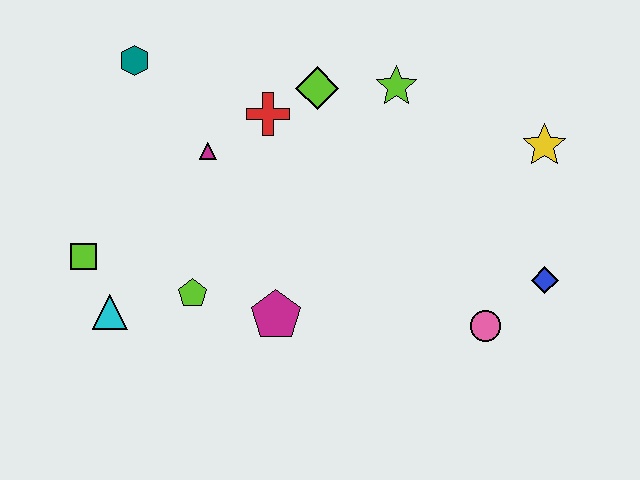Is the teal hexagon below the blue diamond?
No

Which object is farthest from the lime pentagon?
The yellow star is farthest from the lime pentagon.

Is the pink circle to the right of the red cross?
Yes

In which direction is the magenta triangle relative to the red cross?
The magenta triangle is to the left of the red cross.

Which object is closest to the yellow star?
The blue diamond is closest to the yellow star.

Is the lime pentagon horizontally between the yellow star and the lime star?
No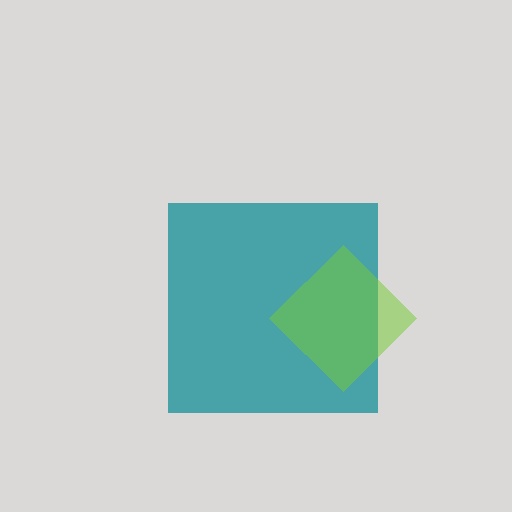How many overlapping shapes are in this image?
There are 2 overlapping shapes in the image.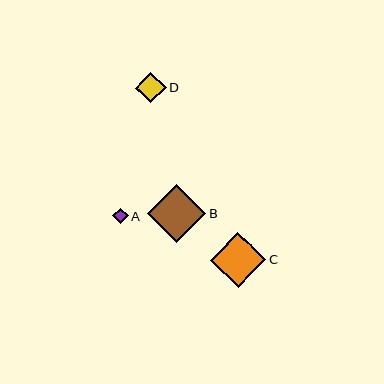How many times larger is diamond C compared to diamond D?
Diamond C is approximately 1.8 times the size of diamond D.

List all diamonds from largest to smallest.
From largest to smallest: B, C, D, A.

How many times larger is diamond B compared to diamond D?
Diamond B is approximately 1.9 times the size of diamond D.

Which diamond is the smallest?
Diamond A is the smallest with a size of approximately 16 pixels.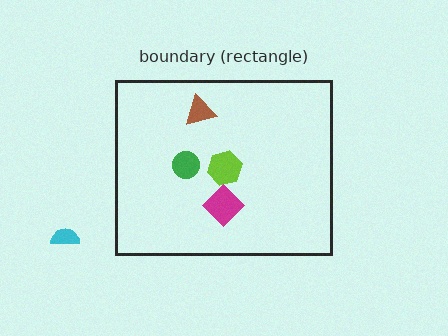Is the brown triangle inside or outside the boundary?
Inside.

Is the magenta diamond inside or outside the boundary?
Inside.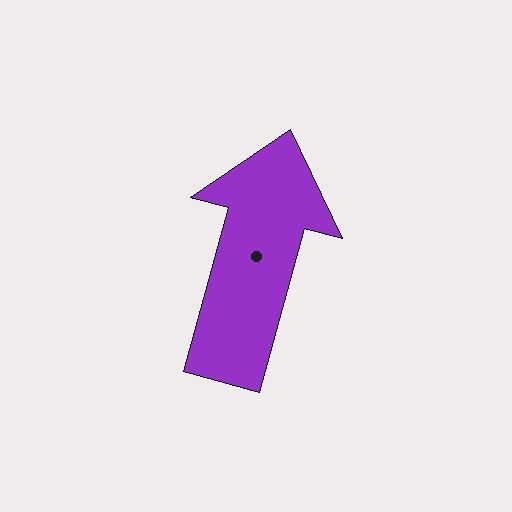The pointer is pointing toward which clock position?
Roughly 1 o'clock.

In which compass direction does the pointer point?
North.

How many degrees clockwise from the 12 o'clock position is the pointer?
Approximately 15 degrees.